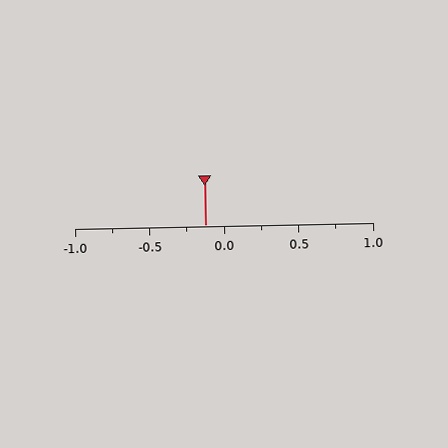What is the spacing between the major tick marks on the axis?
The major ticks are spaced 0.5 apart.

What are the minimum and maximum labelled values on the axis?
The axis runs from -1.0 to 1.0.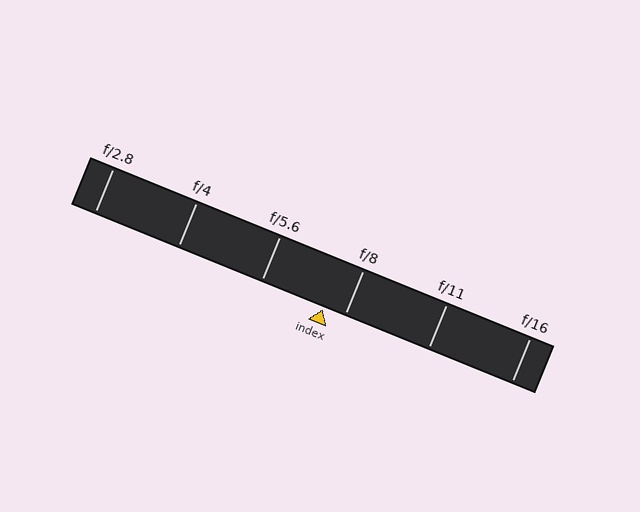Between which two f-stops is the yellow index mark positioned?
The index mark is between f/5.6 and f/8.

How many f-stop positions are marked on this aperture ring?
There are 6 f-stop positions marked.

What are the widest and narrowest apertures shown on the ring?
The widest aperture shown is f/2.8 and the narrowest is f/16.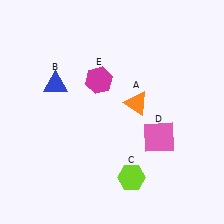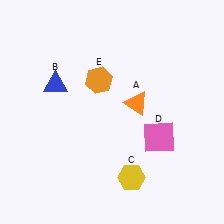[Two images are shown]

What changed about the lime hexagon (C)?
In Image 1, C is lime. In Image 2, it changed to yellow.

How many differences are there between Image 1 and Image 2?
There are 2 differences between the two images.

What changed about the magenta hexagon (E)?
In Image 1, E is magenta. In Image 2, it changed to orange.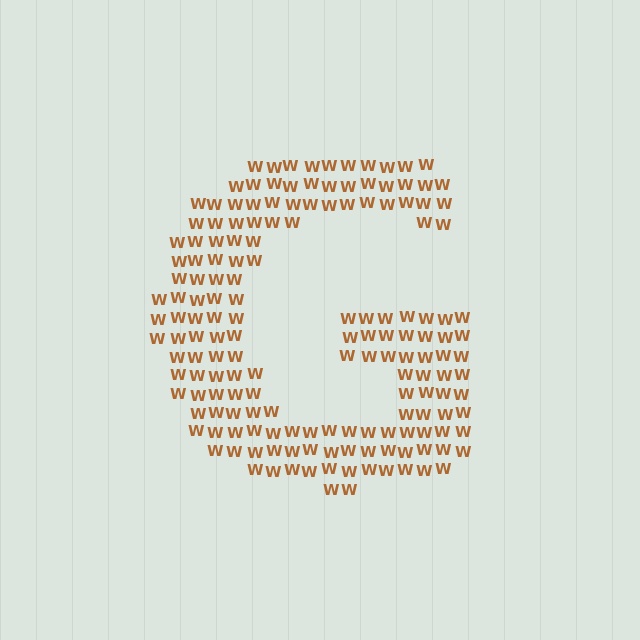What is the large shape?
The large shape is the letter G.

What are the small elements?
The small elements are letter W's.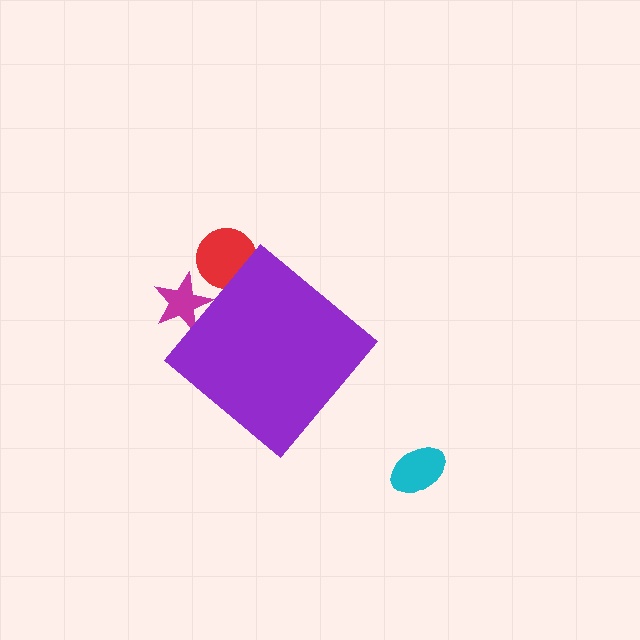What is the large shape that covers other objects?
A purple diamond.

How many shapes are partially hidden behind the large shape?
2 shapes are partially hidden.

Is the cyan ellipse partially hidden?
No, the cyan ellipse is fully visible.